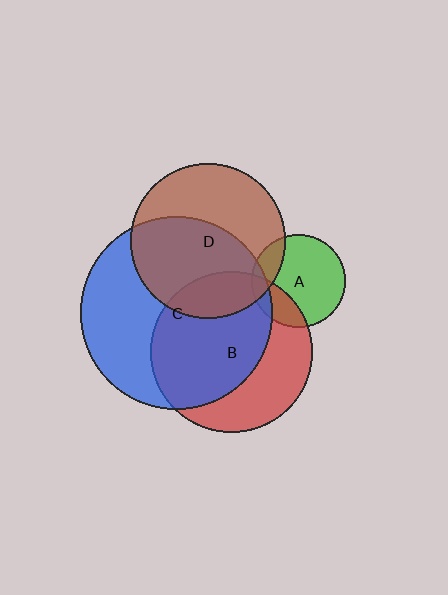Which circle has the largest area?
Circle C (blue).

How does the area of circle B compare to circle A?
Approximately 3.0 times.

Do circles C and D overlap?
Yes.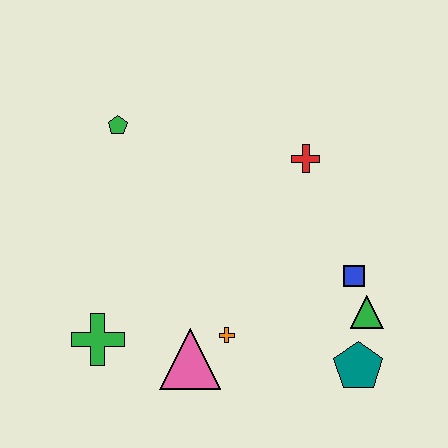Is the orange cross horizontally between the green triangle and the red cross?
No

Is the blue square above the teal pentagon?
Yes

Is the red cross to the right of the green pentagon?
Yes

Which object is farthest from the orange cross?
The green pentagon is farthest from the orange cross.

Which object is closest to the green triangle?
The blue square is closest to the green triangle.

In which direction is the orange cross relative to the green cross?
The orange cross is to the right of the green cross.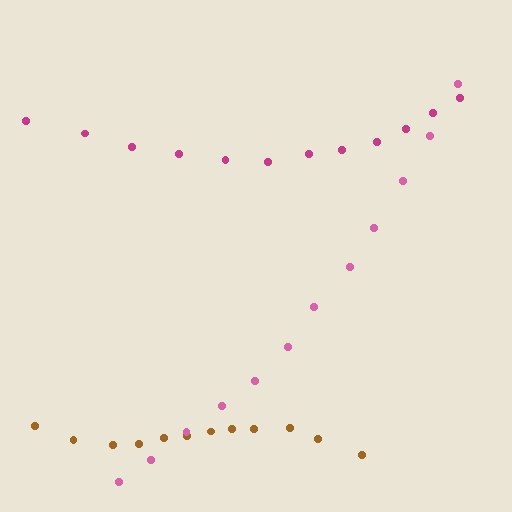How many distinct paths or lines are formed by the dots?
There are 3 distinct paths.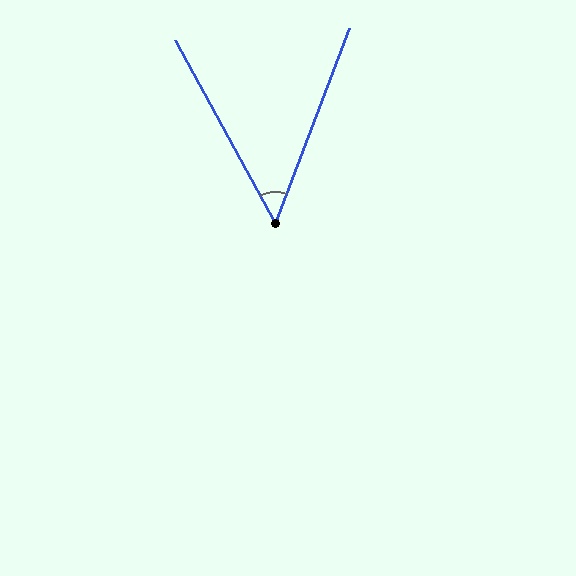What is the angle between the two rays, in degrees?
Approximately 49 degrees.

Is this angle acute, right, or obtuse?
It is acute.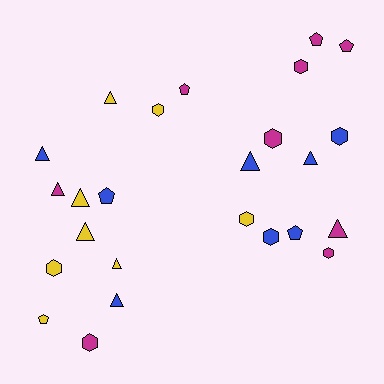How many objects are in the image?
There are 25 objects.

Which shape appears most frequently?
Triangle, with 10 objects.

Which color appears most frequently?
Magenta, with 9 objects.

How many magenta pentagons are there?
There are 3 magenta pentagons.